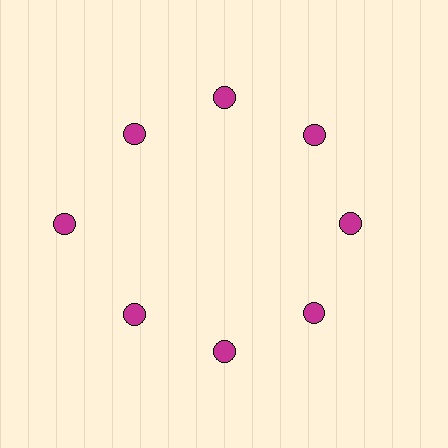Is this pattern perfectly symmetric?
No. The 8 magenta circles are arranged in a ring, but one element near the 9 o'clock position is pushed outward from the center, breaking the 8-fold rotational symmetry.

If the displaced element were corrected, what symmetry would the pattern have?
It would have 8-fold rotational symmetry — the pattern would map onto itself every 45 degrees.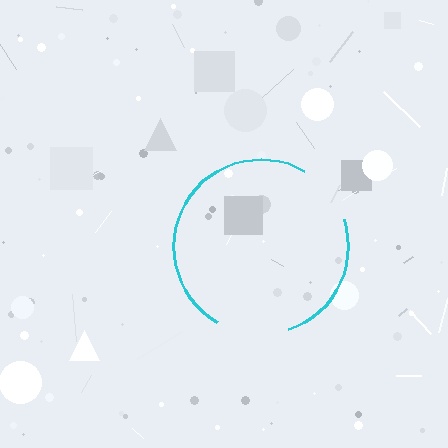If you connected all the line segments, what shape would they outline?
They would outline a circle.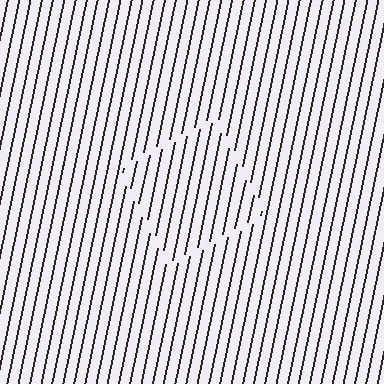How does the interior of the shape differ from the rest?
The interior of the shape contains the same grating, shifted by half a period — the contour is defined by the phase discontinuity where line-ends from the inner and outer gratings abut.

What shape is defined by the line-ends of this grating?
An illusory square. The interior of the shape contains the same grating, shifted by half a period — the contour is defined by the phase discontinuity where line-ends from the inner and outer gratings abut.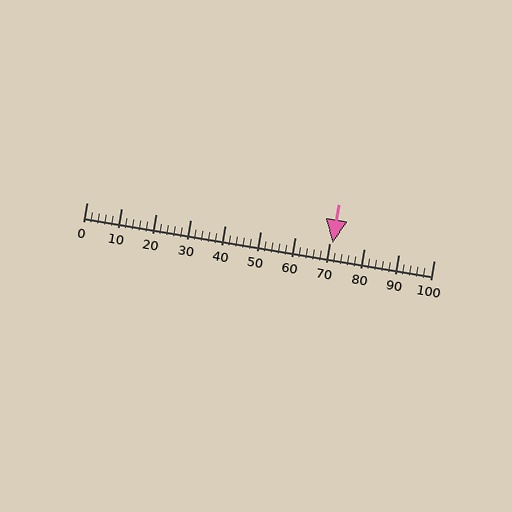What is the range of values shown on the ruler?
The ruler shows values from 0 to 100.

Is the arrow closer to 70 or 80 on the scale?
The arrow is closer to 70.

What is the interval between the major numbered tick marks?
The major tick marks are spaced 10 units apart.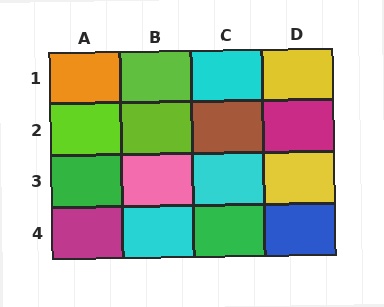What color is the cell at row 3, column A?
Green.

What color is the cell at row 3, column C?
Cyan.